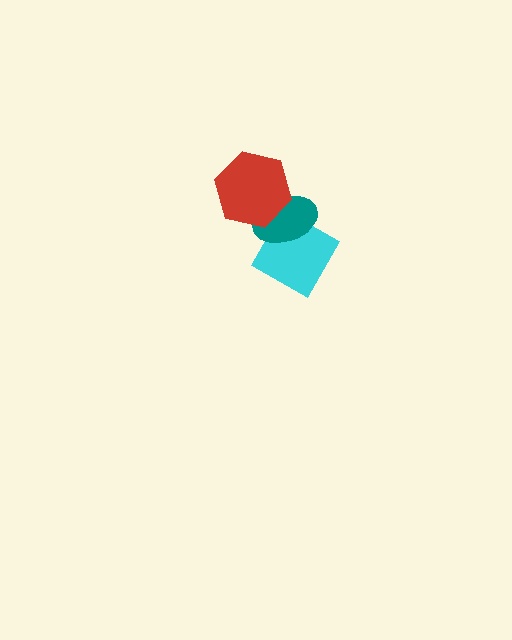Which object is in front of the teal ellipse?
The red hexagon is in front of the teal ellipse.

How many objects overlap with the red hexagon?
2 objects overlap with the red hexagon.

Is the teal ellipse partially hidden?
Yes, it is partially covered by another shape.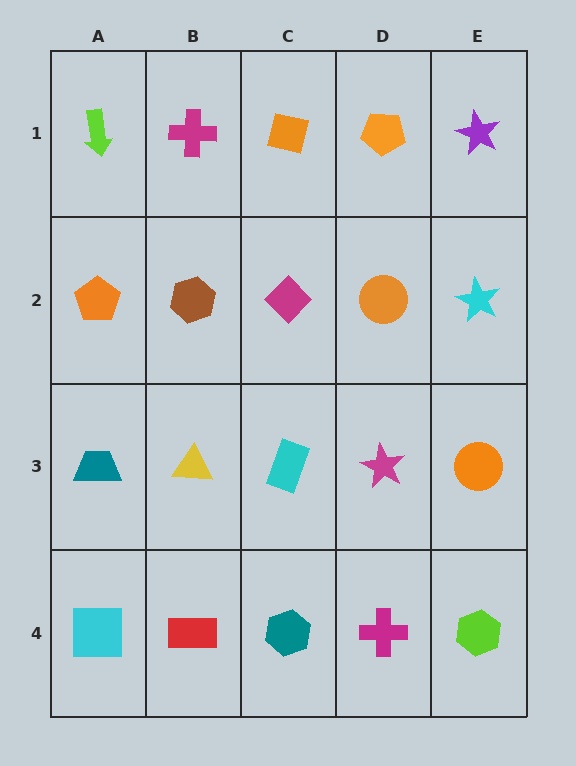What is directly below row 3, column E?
A lime hexagon.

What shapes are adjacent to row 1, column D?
An orange circle (row 2, column D), an orange square (row 1, column C), a purple star (row 1, column E).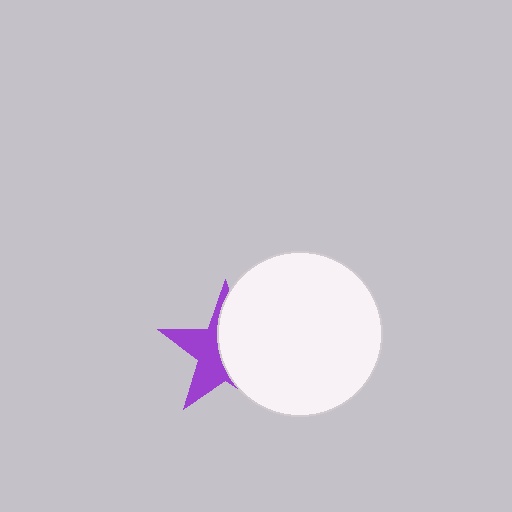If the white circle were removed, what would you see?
You would see the complete purple star.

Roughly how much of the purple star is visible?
A small part of it is visible (roughly 45%).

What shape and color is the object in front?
The object in front is a white circle.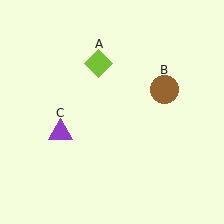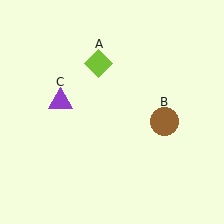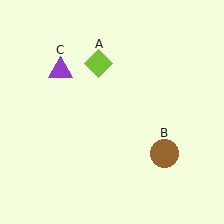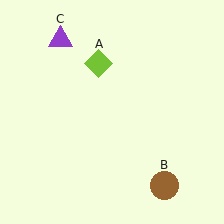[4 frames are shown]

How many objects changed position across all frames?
2 objects changed position: brown circle (object B), purple triangle (object C).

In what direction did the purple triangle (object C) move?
The purple triangle (object C) moved up.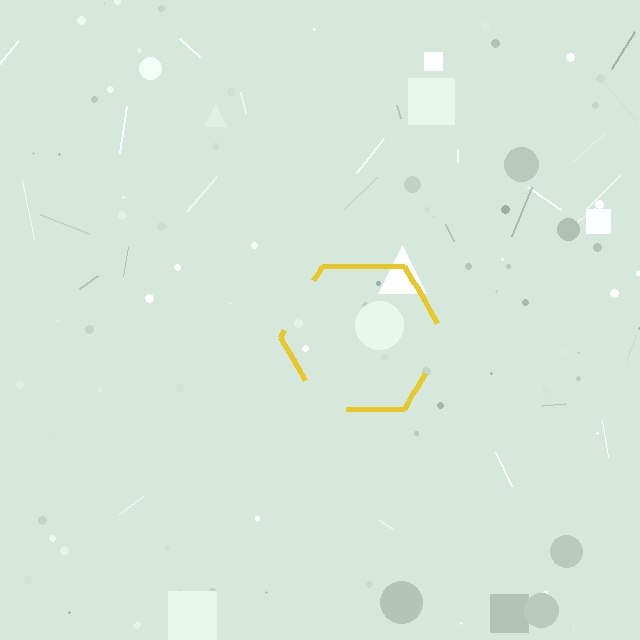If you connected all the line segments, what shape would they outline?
They would outline a hexagon.